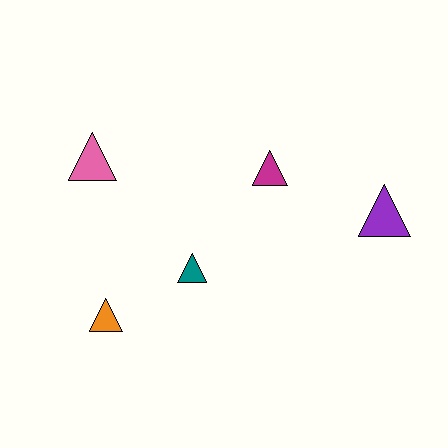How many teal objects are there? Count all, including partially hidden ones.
There is 1 teal object.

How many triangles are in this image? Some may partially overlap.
There are 5 triangles.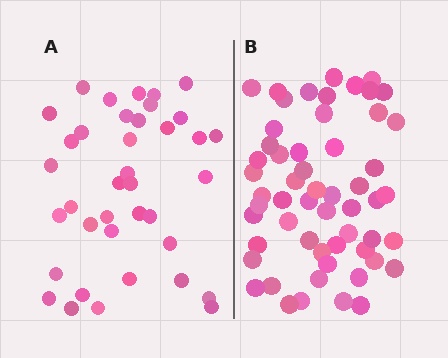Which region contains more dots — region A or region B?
Region B (the right region) has more dots.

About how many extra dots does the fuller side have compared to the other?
Region B has approximately 20 more dots than region A.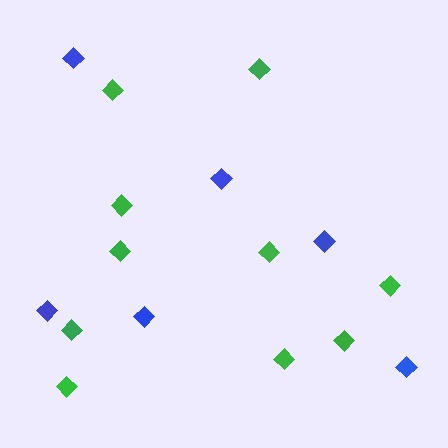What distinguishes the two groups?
There are 2 groups: one group of green diamonds (10) and one group of blue diamonds (6).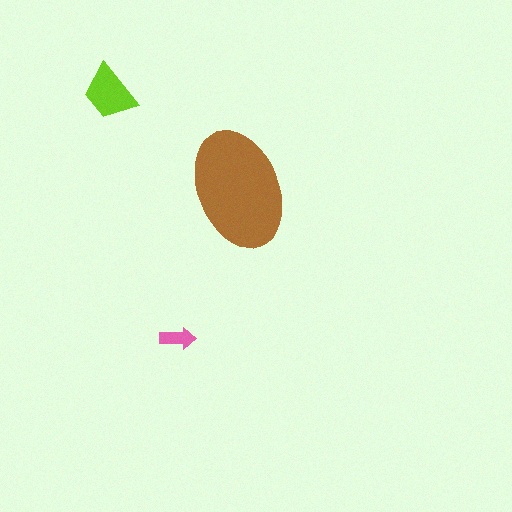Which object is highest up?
The lime trapezoid is topmost.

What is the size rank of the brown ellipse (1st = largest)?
1st.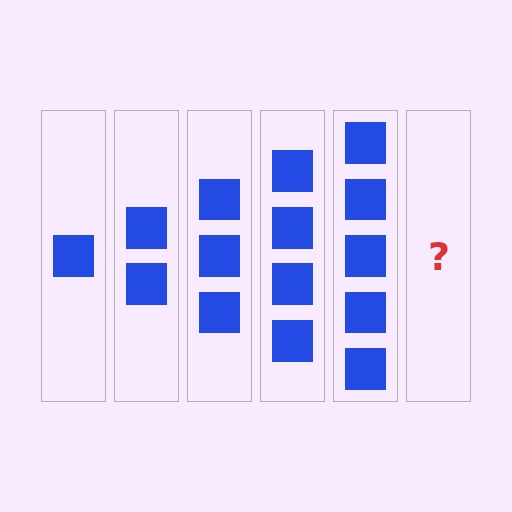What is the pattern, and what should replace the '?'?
The pattern is that each step adds one more square. The '?' should be 6 squares.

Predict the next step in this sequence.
The next step is 6 squares.